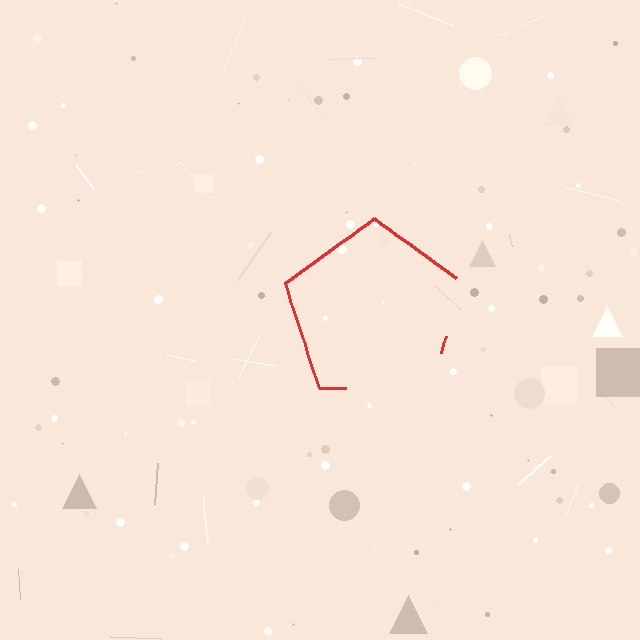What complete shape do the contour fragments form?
The contour fragments form a pentagon.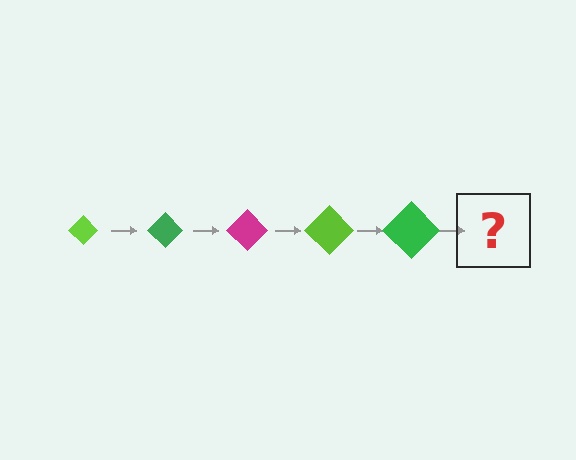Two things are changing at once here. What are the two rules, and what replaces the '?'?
The two rules are that the diamond grows larger each step and the color cycles through lime, green, and magenta. The '?' should be a magenta diamond, larger than the previous one.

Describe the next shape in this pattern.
It should be a magenta diamond, larger than the previous one.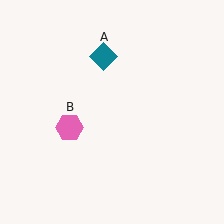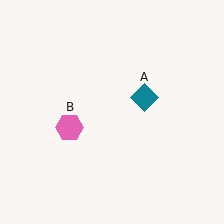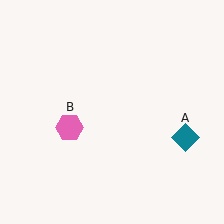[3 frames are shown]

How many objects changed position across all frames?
1 object changed position: teal diamond (object A).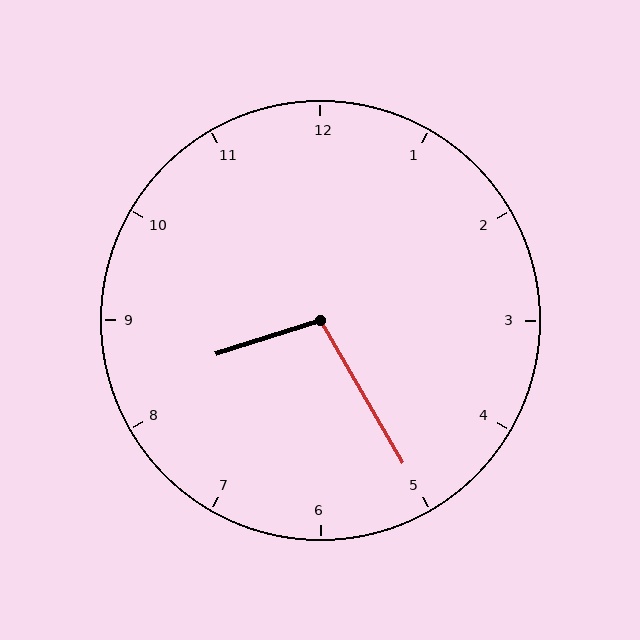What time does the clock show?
8:25.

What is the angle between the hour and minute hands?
Approximately 102 degrees.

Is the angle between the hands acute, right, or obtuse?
It is obtuse.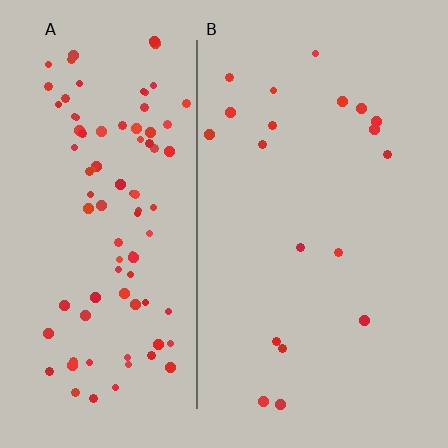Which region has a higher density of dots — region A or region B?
A (the left).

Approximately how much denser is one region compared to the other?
Approximately 4.9× — region A over region B.